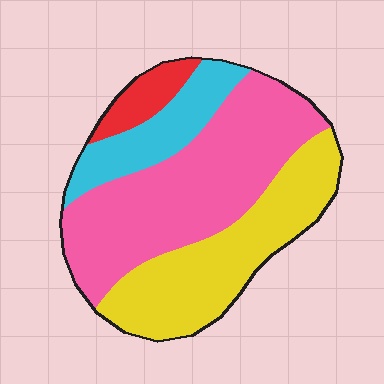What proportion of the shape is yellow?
Yellow covers about 30% of the shape.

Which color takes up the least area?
Red, at roughly 5%.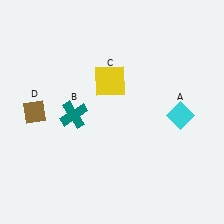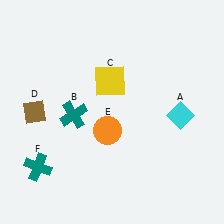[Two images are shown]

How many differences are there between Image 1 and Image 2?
There are 2 differences between the two images.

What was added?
An orange circle (E), a teal cross (F) were added in Image 2.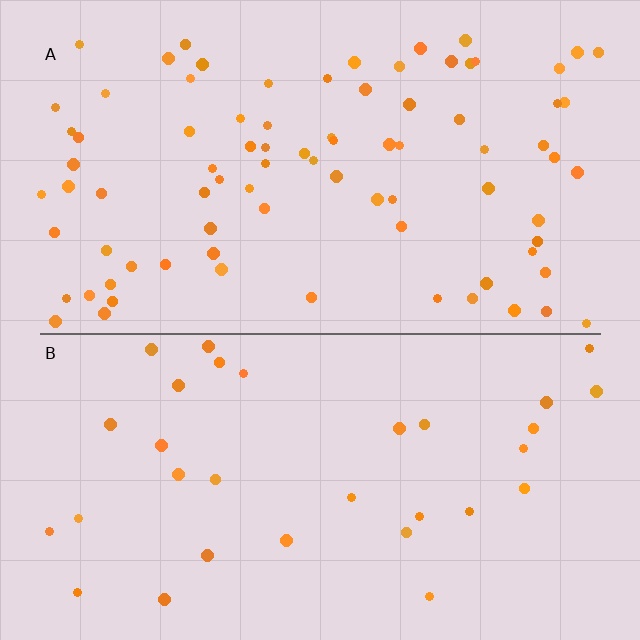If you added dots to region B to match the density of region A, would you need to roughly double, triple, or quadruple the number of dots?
Approximately triple.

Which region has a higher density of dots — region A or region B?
A (the top).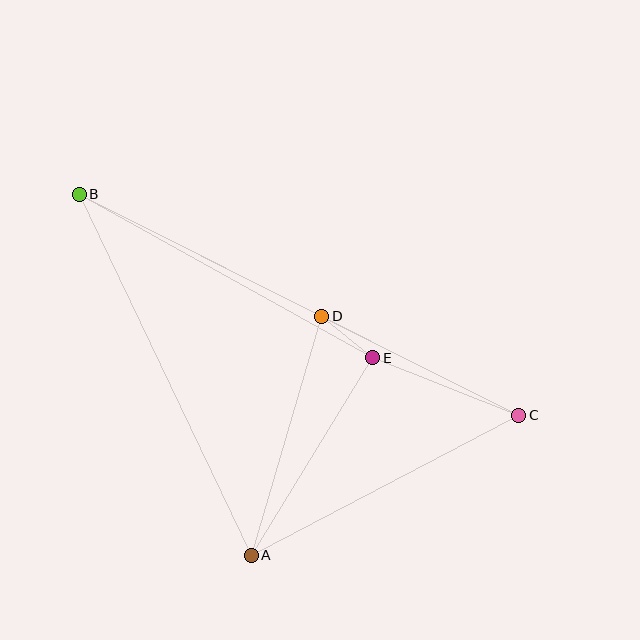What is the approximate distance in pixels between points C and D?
The distance between C and D is approximately 221 pixels.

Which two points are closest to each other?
Points D and E are closest to each other.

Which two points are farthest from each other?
Points B and C are farthest from each other.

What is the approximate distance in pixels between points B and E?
The distance between B and E is approximately 336 pixels.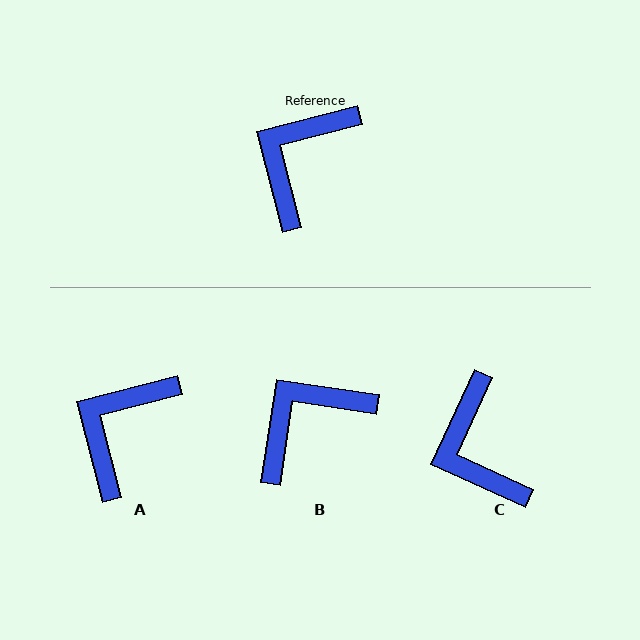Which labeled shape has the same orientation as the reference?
A.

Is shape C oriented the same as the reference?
No, it is off by about 51 degrees.